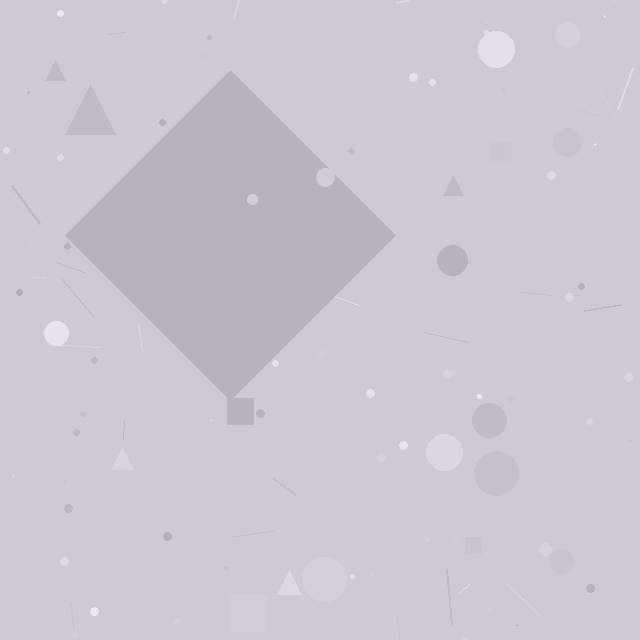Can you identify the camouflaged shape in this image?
The camouflaged shape is a diamond.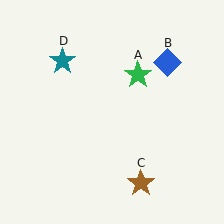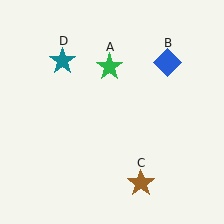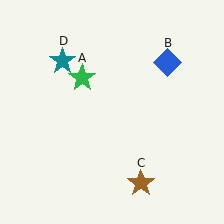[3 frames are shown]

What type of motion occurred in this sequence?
The green star (object A) rotated counterclockwise around the center of the scene.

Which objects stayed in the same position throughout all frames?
Blue diamond (object B) and brown star (object C) and teal star (object D) remained stationary.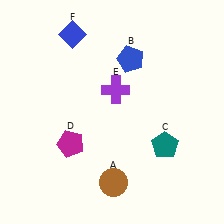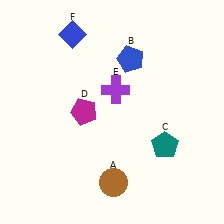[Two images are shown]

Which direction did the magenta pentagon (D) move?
The magenta pentagon (D) moved up.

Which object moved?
The magenta pentagon (D) moved up.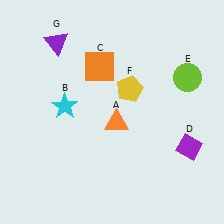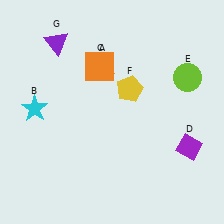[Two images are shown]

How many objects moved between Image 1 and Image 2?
2 objects moved between the two images.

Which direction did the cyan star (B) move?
The cyan star (B) moved left.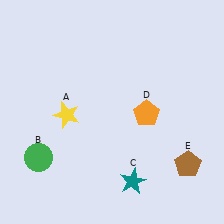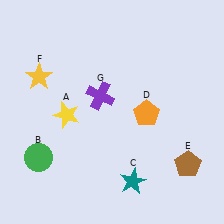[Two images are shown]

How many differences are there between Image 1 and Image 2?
There are 2 differences between the two images.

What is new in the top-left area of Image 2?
A purple cross (G) was added in the top-left area of Image 2.